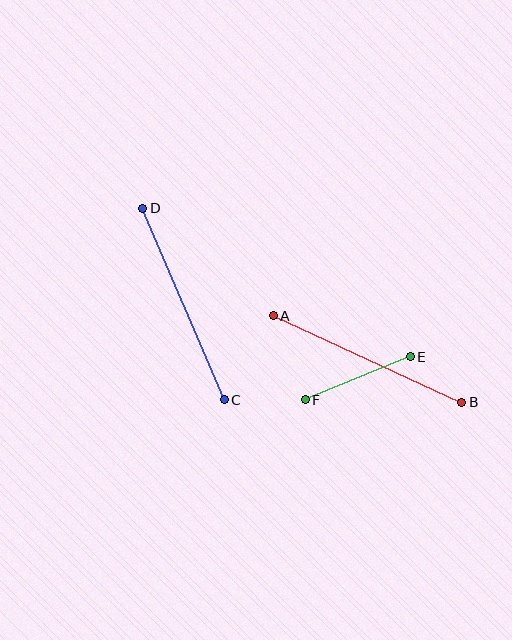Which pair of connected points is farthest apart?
Points C and D are farthest apart.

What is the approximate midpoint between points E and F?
The midpoint is at approximately (358, 378) pixels.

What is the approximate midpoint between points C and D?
The midpoint is at approximately (184, 304) pixels.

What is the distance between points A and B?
The distance is approximately 207 pixels.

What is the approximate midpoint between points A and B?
The midpoint is at approximately (368, 359) pixels.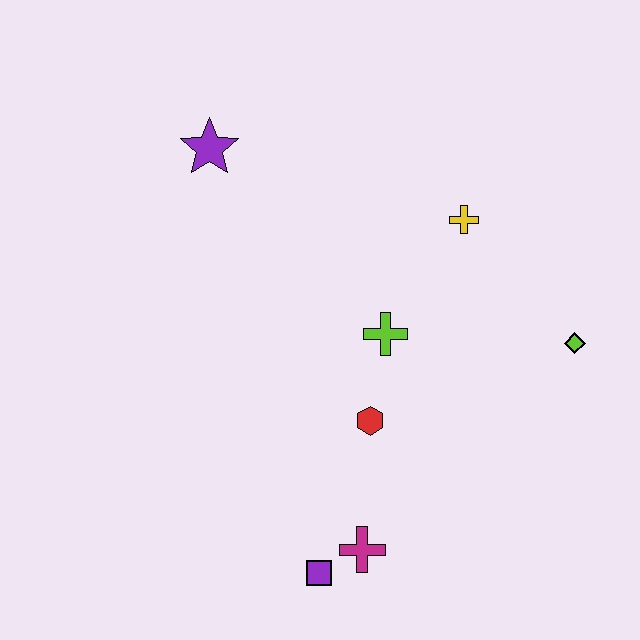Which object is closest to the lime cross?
The red hexagon is closest to the lime cross.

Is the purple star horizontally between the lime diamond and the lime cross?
No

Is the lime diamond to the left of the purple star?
No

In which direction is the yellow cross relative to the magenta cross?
The yellow cross is above the magenta cross.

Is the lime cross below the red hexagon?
No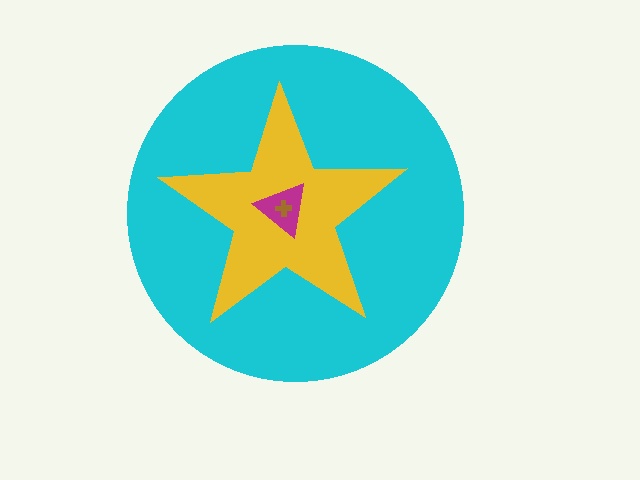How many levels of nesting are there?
4.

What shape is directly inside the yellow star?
The magenta triangle.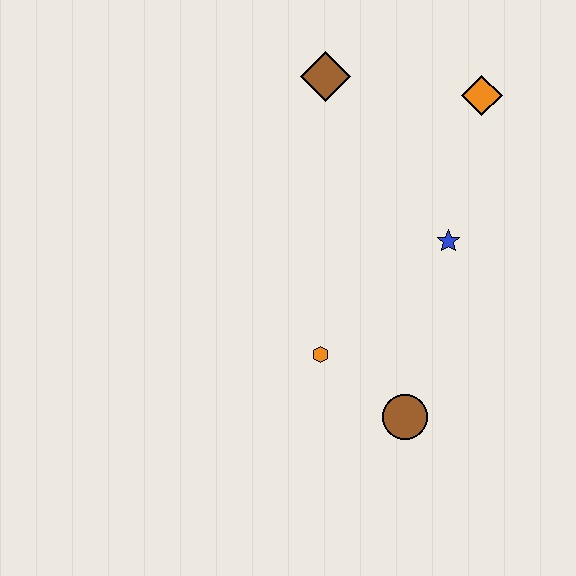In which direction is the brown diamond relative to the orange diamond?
The brown diamond is to the left of the orange diamond.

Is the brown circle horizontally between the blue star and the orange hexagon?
Yes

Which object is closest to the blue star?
The orange diamond is closest to the blue star.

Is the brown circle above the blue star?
No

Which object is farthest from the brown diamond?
The brown circle is farthest from the brown diamond.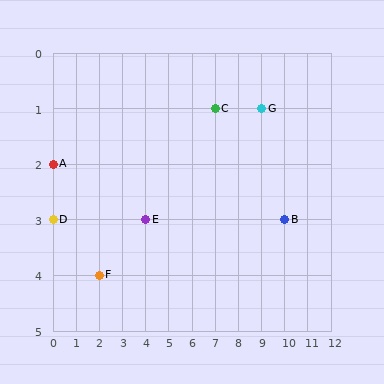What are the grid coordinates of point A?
Point A is at grid coordinates (0, 2).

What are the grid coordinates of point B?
Point B is at grid coordinates (10, 3).